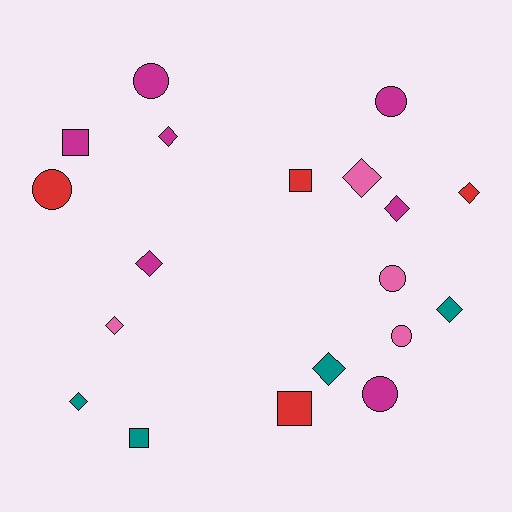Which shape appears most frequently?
Diamond, with 9 objects.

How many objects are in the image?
There are 19 objects.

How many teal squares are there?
There is 1 teal square.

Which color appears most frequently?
Magenta, with 7 objects.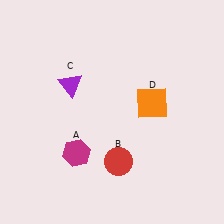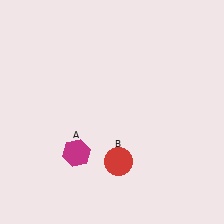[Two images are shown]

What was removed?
The orange square (D), the purple triangle (C) were removed in Image 2.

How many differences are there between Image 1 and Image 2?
There are 2 differences between the two images.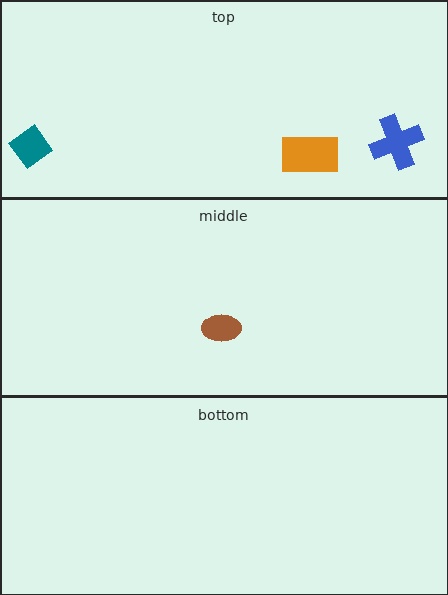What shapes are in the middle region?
The brown ellipse.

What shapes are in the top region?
The teal diamond, the blue cross, the orange rectangle.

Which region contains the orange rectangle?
The top region.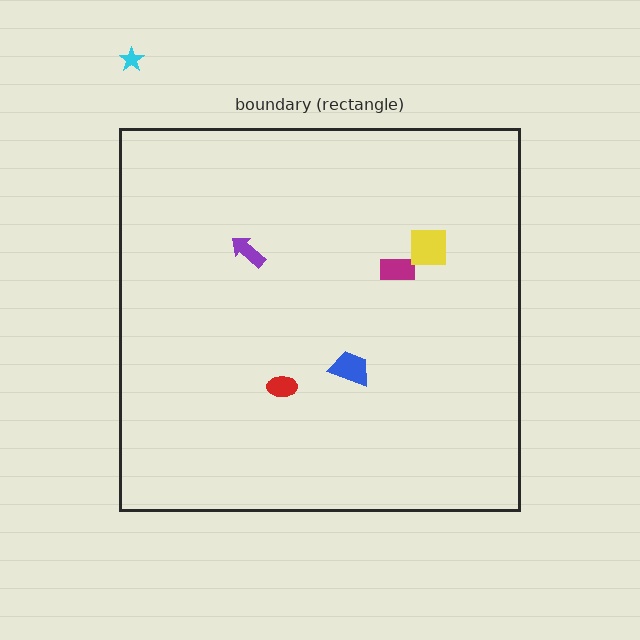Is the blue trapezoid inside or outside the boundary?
Inside.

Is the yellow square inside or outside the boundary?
Inside.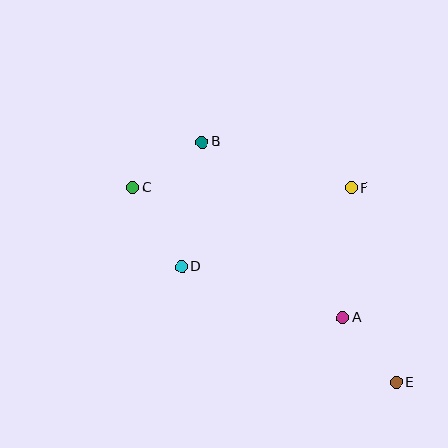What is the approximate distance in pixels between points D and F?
The distance between D and F is approximately 187 pixels.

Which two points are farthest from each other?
Points C and E are farthest from each other.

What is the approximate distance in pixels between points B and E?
The distance between B and E is approximately 309 pixels.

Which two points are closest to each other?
Points B and C are closest to each other.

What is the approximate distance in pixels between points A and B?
The distance between A and B is approximately 225 pixels.